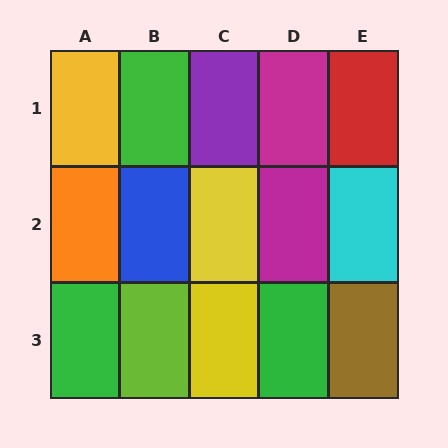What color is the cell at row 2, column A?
Orange.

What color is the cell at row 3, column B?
Lime.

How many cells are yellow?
3 cells are yellow.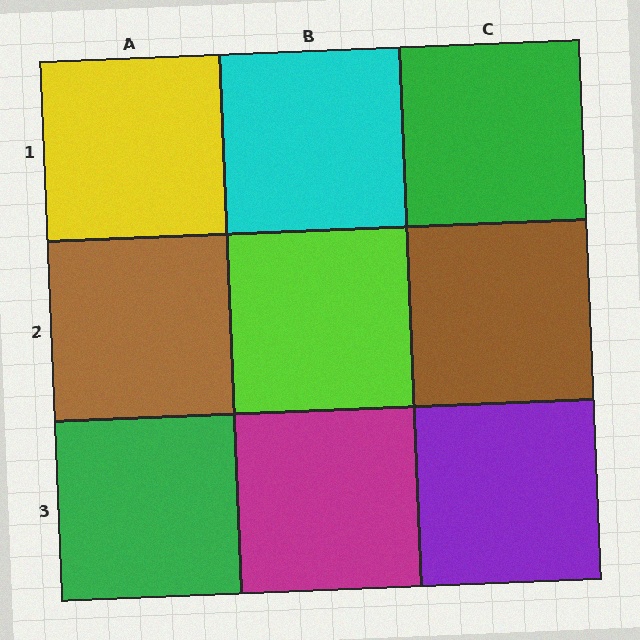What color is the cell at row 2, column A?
Brown.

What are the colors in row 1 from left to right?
Yellow, cyan, green.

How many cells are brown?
2 cells are brown.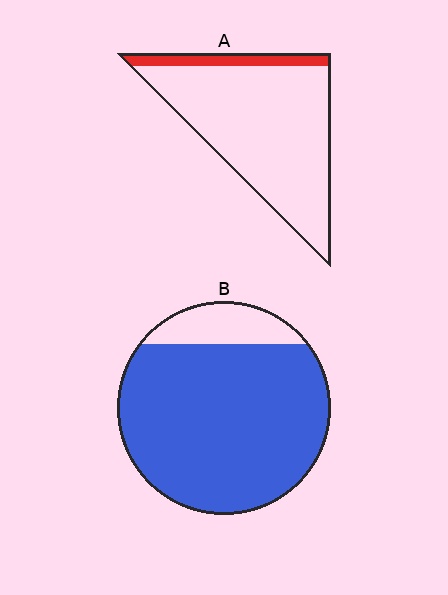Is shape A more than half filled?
No.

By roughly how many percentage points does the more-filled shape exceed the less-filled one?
By roughly 75 percentage points (B over A).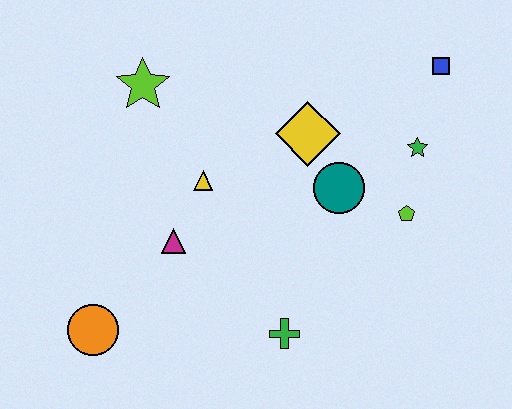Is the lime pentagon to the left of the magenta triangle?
No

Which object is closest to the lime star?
The yellow triangle is closest to the lime star.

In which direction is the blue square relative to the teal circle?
The blue square is above the teal circle.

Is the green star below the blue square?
Yes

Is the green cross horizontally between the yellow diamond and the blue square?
No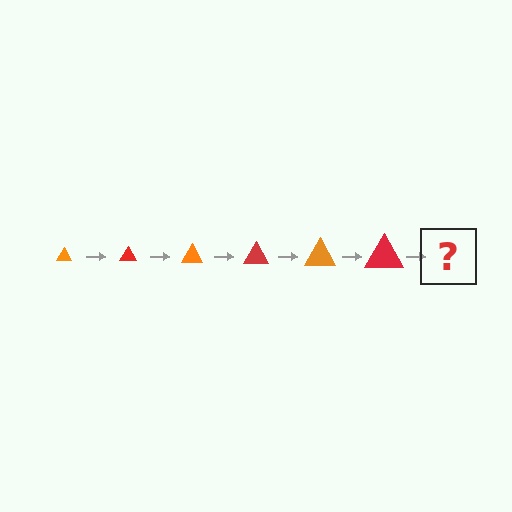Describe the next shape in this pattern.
It should be an orange triangle, larger than the previous one.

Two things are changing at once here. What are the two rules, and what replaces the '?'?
The two rules are that the triangle grows larger each step and the color cycles through orange and red. The '?' should be an orange triangle, larger than the previous one.